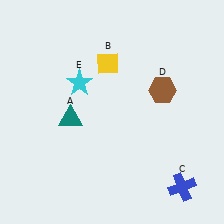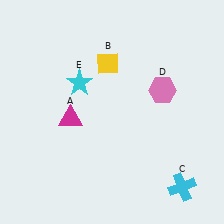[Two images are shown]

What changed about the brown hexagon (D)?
In Image 1, D is brown. In Image 2, it changed to pink.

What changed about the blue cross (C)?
In Image 1, C is blue. In Image 2, it changed to cyan.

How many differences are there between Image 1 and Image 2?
There are 3 differences between the two images.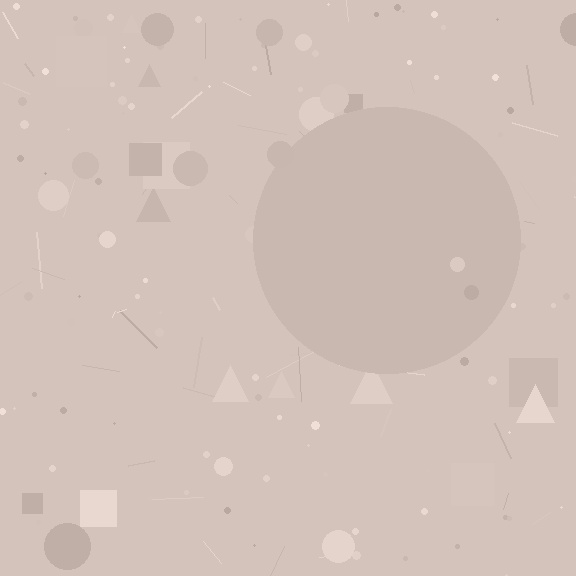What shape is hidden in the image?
A circle is hidden in the image.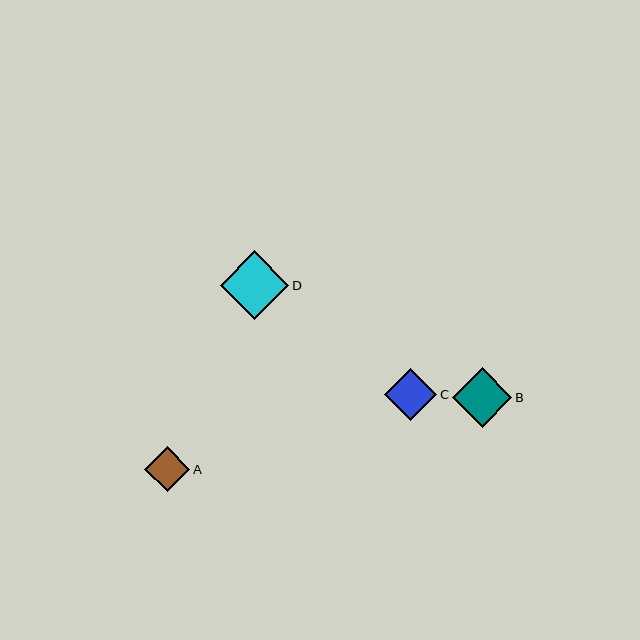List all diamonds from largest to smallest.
From largest to smallest: D, B, C, A.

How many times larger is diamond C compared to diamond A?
Diamond C is approximately 1.1 times the size of diamond A.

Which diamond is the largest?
Diamond D is the largest with a size of approximately 69 pixels.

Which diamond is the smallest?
Diamond A is the smallest with a size of approximately 45 pixels.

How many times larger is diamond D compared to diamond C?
Diamond D is approximately 1.3 times the size of diamond C.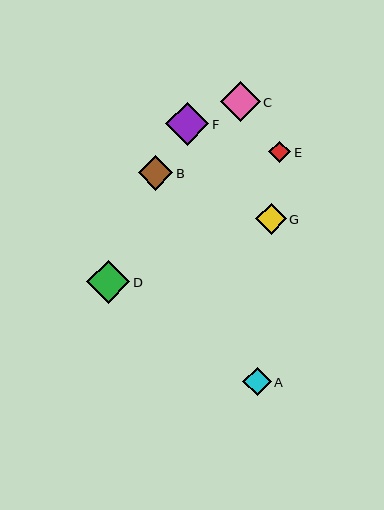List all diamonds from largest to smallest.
From largest to smallest: F, D, C, B, G, A, E.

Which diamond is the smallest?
Diamond E is the smallest with a size of approximately 22 pixels.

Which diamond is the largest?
Diamond F is the largest with a size of approximately 43 pixels.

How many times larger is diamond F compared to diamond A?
Diamond F is approximately 1.5 times the size of diamond A.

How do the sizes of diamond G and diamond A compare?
Diamond G and diamond A are approximately the same size.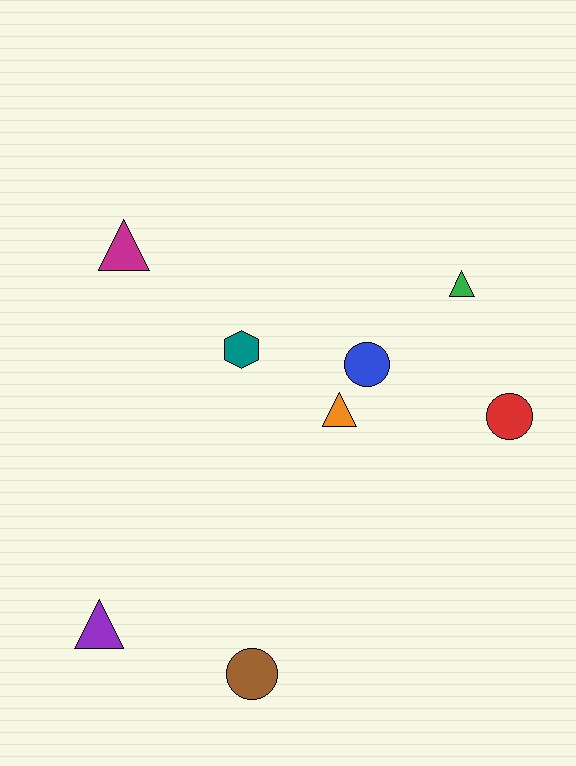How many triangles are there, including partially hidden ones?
There are 4 triangles.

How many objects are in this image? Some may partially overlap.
There are 8 objects.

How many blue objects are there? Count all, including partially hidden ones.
There is 1 blue object.